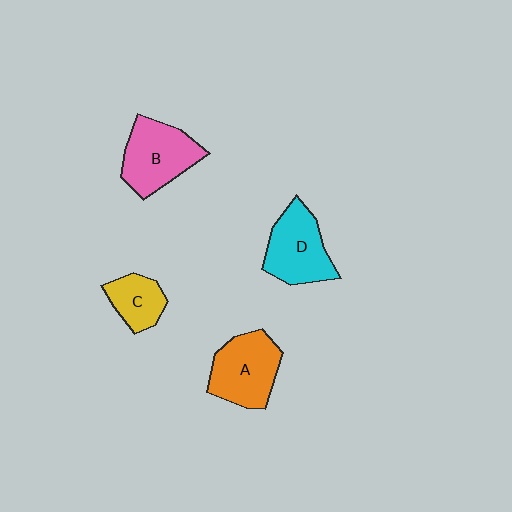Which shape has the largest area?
Shape B (pink).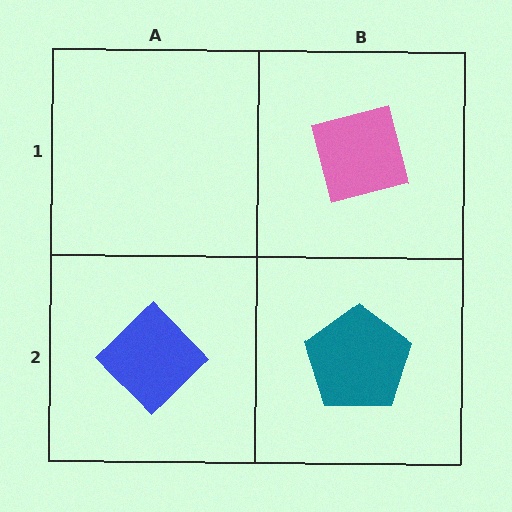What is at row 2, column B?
A teal pentagon.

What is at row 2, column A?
A blue diamond.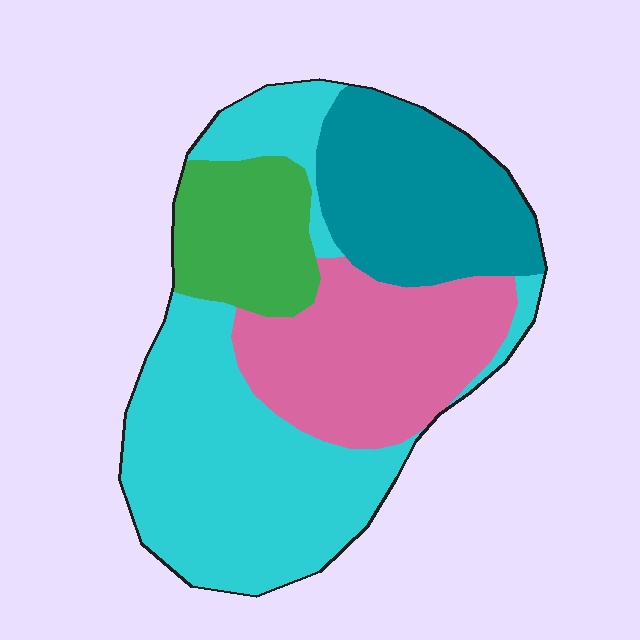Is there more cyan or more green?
Cyan.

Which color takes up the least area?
Green, at roughly 15%.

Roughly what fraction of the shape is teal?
Teal covers around 20% of the shape.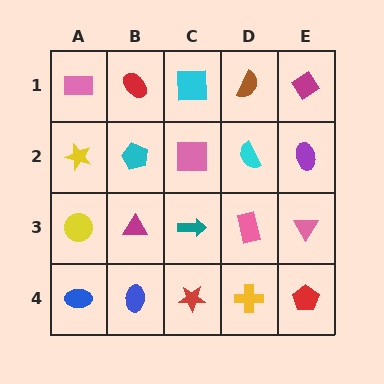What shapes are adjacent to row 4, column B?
A magenta triangle (row 3, column B), a blue ellipse (row 4, column A), a red star (row 4, column C).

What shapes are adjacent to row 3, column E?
A purple ellipse (row 2, column E), a red pentagon (row 4, column E), a pink rectangle (row 3, column D).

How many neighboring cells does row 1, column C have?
3.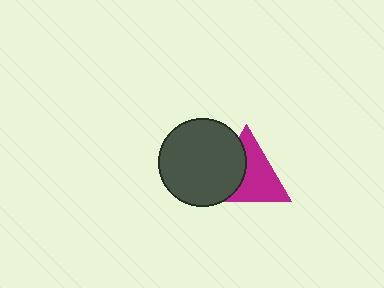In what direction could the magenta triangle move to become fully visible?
The magenta triangle could move right. That would shift it out from behind the dark gray circle entirely.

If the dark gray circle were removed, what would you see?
You would see the complete magenta triangle.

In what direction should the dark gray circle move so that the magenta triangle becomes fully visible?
The dark gray circle should move left. That is the shortest direction to clear the overlap and leave the magenta triangle fully visible.